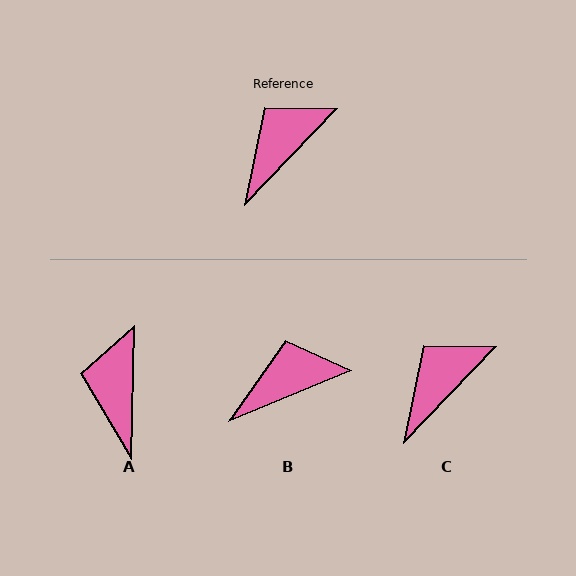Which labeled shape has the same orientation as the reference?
C.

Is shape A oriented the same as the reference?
No, it is off by about 42 degrees.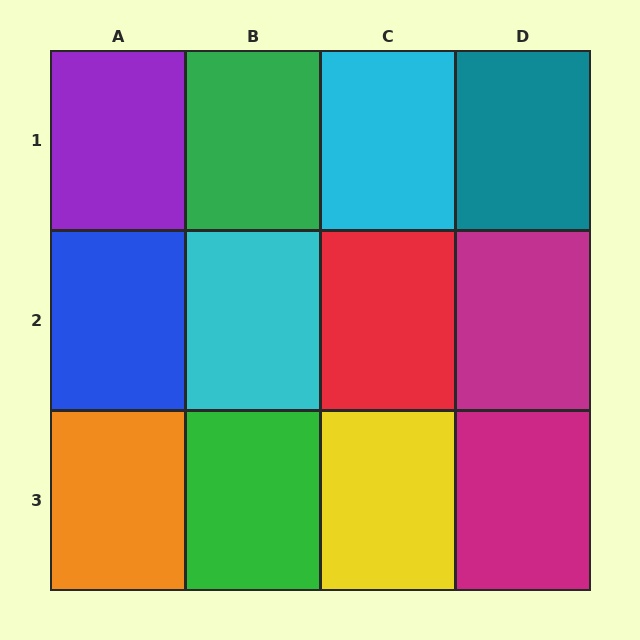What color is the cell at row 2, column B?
Cyan.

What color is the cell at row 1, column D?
Teal.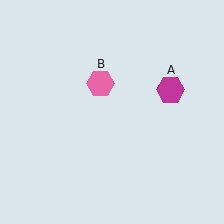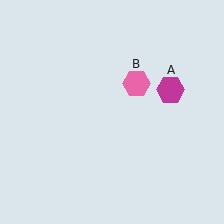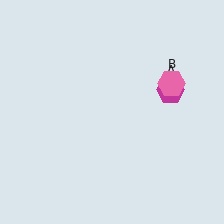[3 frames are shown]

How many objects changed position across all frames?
1 object changed position: pink hexagon (object B).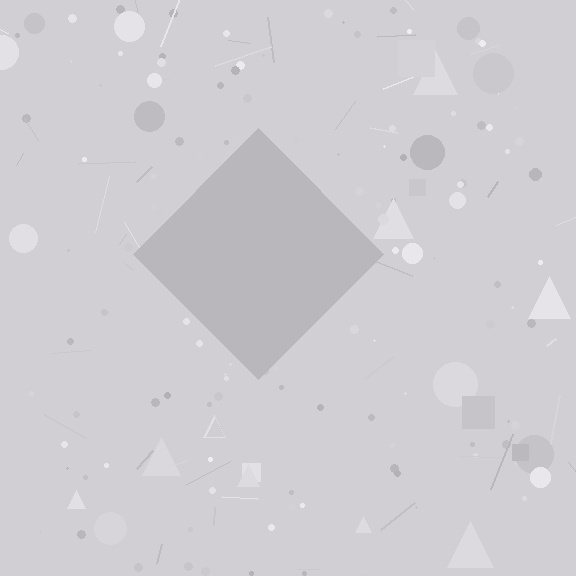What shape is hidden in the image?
A diamond is hidden in the image.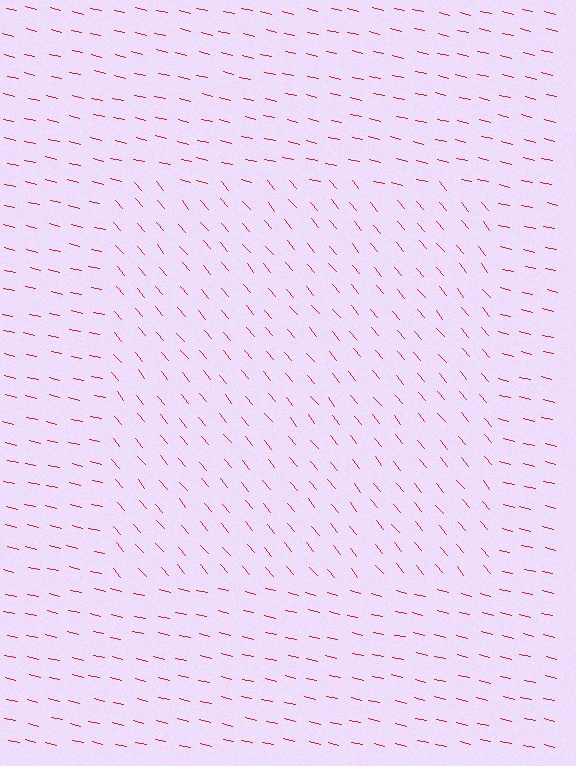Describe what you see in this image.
The image is filled with small red line segments. A rectangle region in the image has lines oriented differently from the surrounding lines, creating a visible texture boundary.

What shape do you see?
I see a rectangle.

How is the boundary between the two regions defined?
The boundary is defined purely by a change in line orientation (approximately 37 degrees difference). All lines are the same color and thickness.